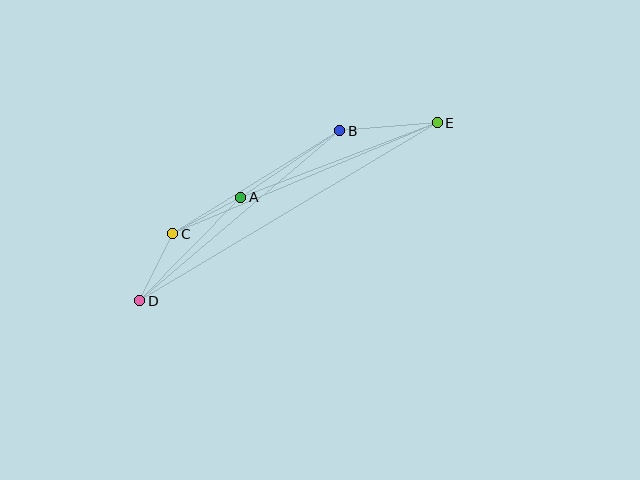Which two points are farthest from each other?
Points D and E are farthest from each other.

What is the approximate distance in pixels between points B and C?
The distance between B and C is approximately 196 pixels.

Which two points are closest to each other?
Points C and D are closest to each other.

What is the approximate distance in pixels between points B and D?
The distance between B and D is approximately 263 pixels.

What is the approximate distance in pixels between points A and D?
The distance between A and D is approximately 144 pixels.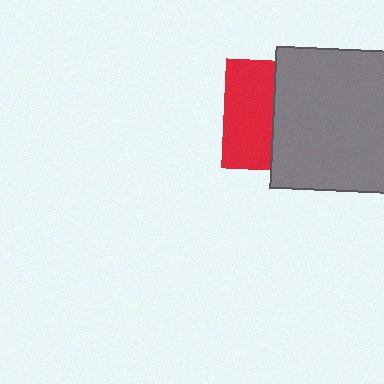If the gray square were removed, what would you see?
You would see the complete red square.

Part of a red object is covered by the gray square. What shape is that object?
It is a square.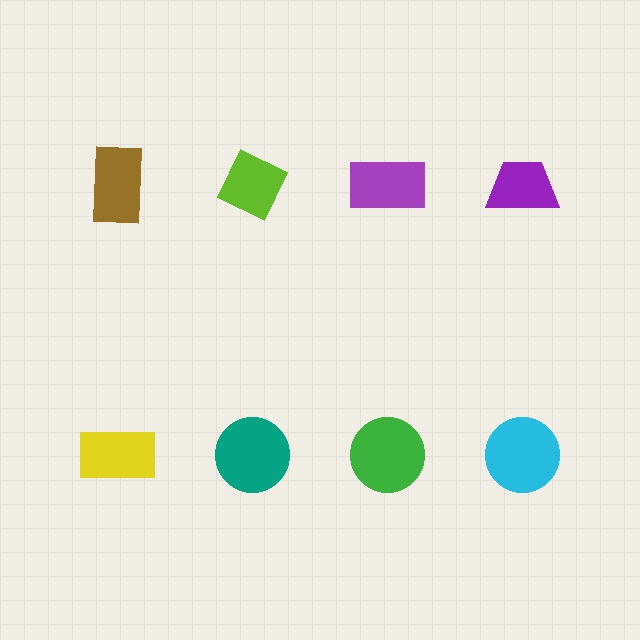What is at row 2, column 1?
A yellow rectangle.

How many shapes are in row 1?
4 shapes.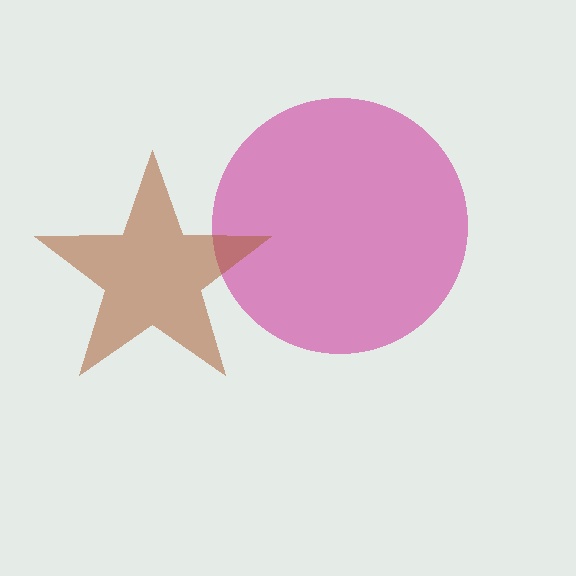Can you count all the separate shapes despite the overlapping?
Yes, there are 2 separate shapes.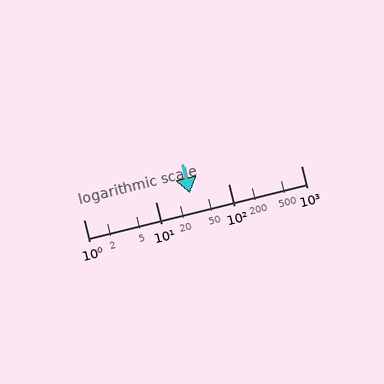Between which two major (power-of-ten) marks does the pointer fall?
The pointer is between 10 and 100.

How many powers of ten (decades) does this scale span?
The scale spans 3 decades, from 1 to 1000.